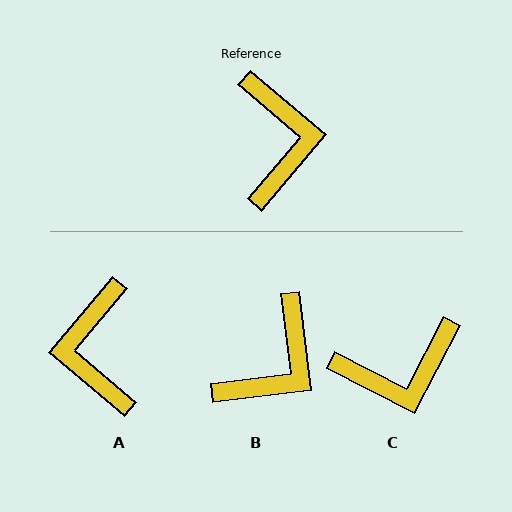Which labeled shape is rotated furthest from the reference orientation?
A, about 180 degrees away.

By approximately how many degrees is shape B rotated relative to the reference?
Approximately 43 degrees clockwise.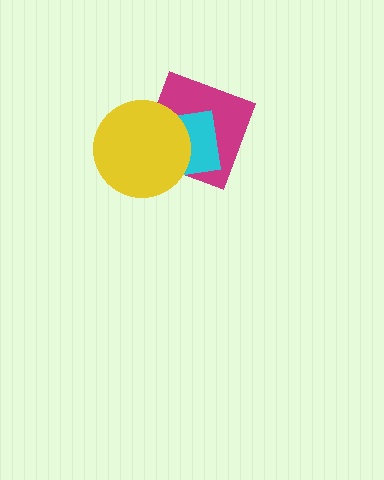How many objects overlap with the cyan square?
2 objects overlap with the cyan square.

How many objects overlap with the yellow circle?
2 objects overlap with the yellow circle.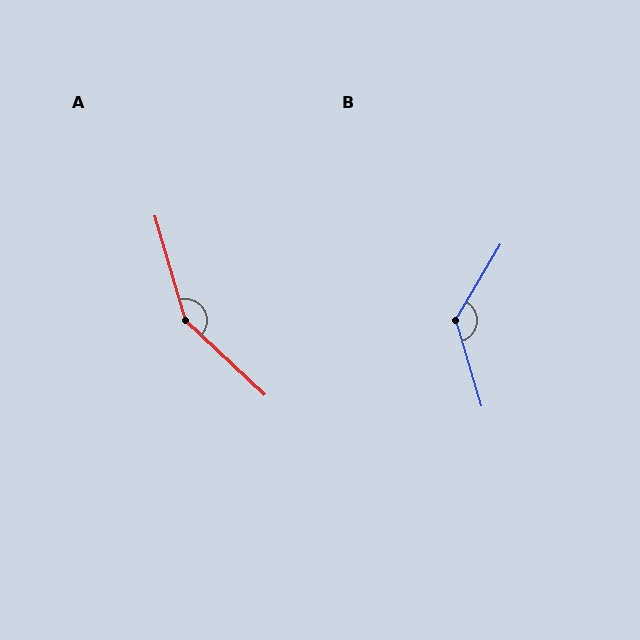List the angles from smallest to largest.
B (132°), A (149°).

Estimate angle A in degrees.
Approximately 149 degrees.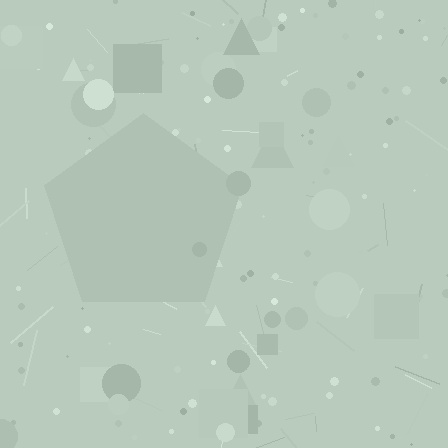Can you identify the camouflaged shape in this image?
The camouflaged shape is a pentagon.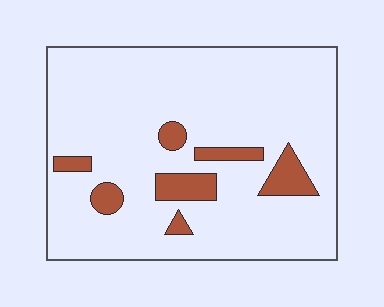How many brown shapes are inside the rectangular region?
7.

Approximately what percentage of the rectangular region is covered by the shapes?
Approximately 10%.